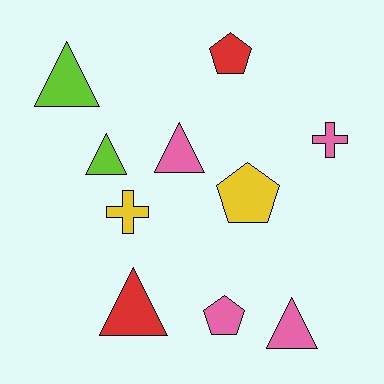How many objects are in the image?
There are 10 objects.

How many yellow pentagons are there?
There is 1 yellow pentagon.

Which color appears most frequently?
Pink, with 4 objects.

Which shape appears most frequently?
Triangle, with 5 objects.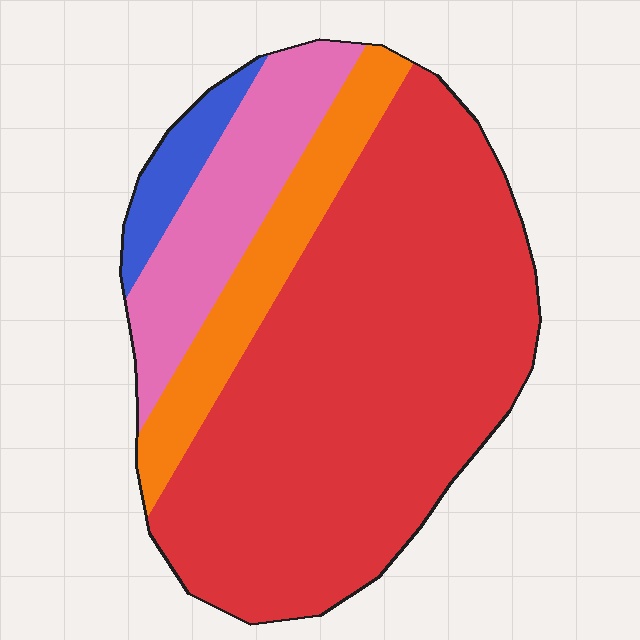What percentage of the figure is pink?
Pink covers roughly 15% of the figure.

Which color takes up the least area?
Blue, at roughly 5%.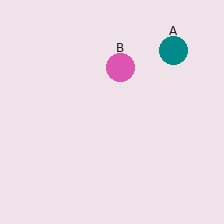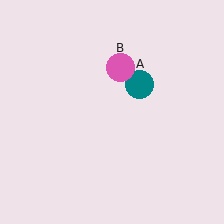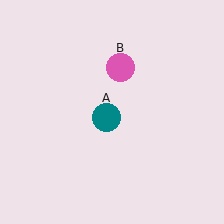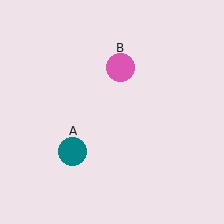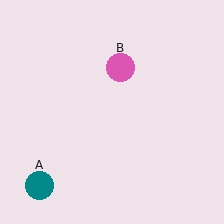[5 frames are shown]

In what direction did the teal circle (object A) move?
The teal circle (object A) moved down and to the left.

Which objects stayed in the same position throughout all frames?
Pink circle (object B) remained stationary.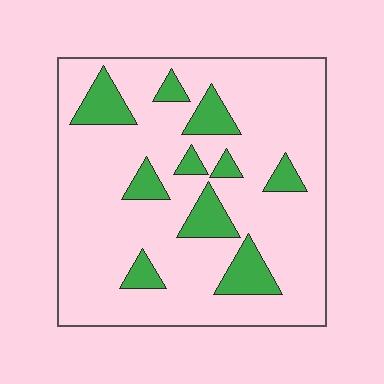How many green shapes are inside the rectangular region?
10.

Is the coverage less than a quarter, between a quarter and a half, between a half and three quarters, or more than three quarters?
Less than a quarter.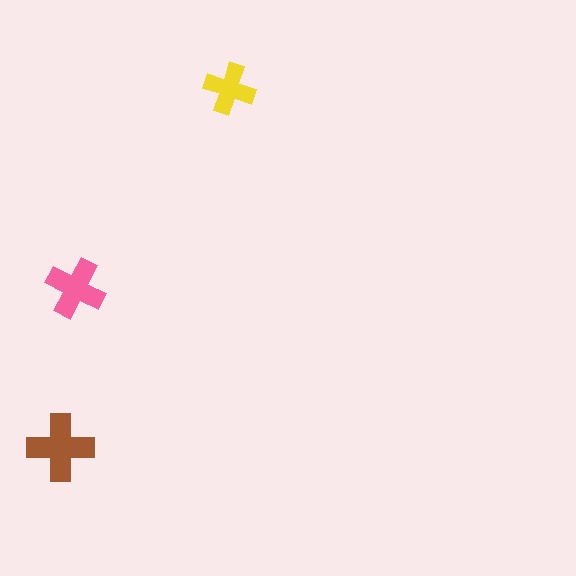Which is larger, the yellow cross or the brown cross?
The brown one.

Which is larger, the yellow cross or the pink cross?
The pink one.